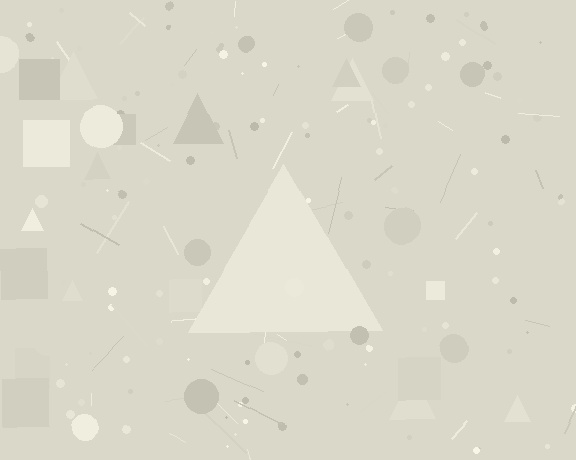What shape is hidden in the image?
A triangle is hidden in the image.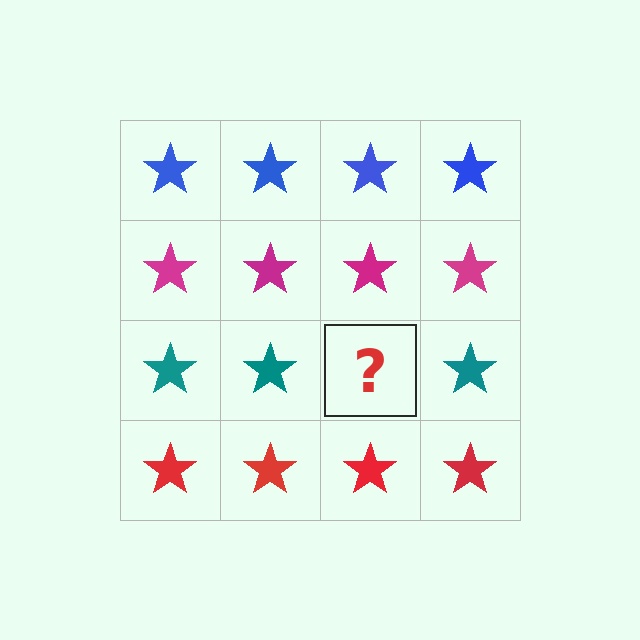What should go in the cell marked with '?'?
The missing cell should contain a teal star.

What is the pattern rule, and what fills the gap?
The rule is that each row has a consistent color. The gap should be filled with a teal star.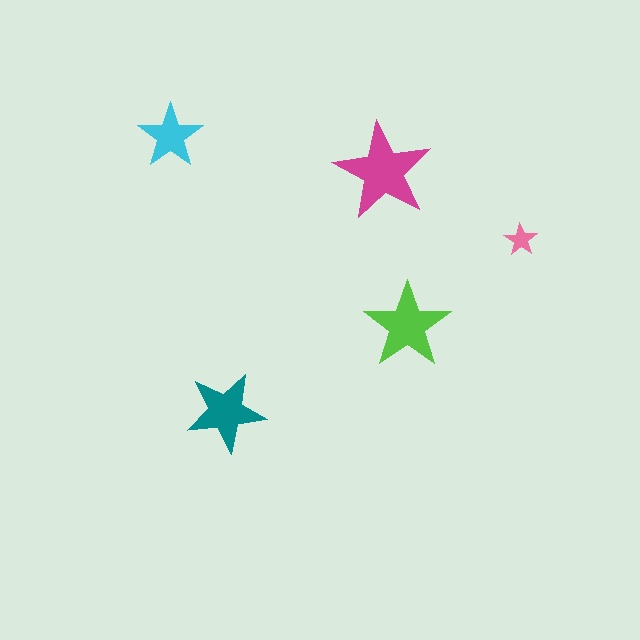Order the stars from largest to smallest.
the magenta one, the lime one, the teal one, the cyan one, the pink one.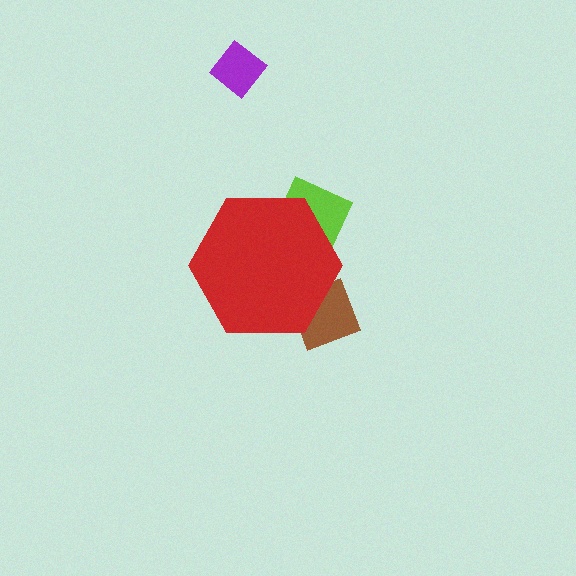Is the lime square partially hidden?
Yes, the lime square is partially hidden behind the red hexagon.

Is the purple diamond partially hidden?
No, the purple diamond is fully visible.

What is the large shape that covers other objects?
A red hexagon.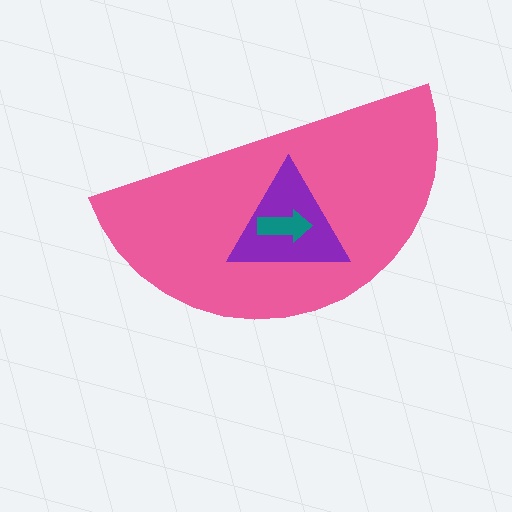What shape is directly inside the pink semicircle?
The purple triangle.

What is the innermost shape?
The teal arrow.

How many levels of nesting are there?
3.